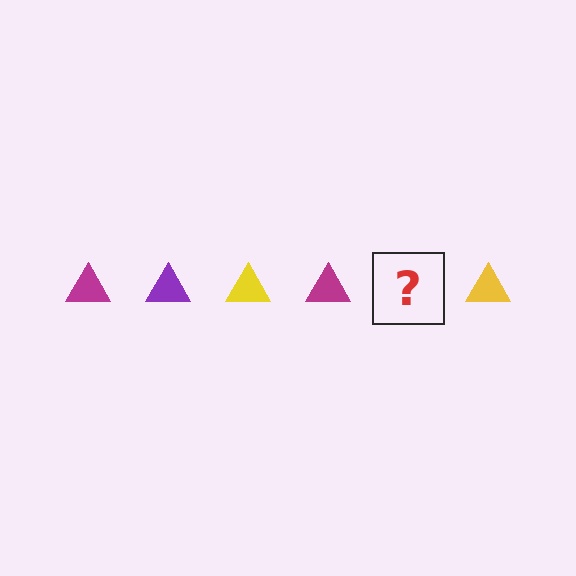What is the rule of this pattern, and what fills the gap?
The rule is that the pattern cycles through magenta, purple, yellow triangles. The gap should be filled with a purple triangle.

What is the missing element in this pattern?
The missing element is a purple triangle.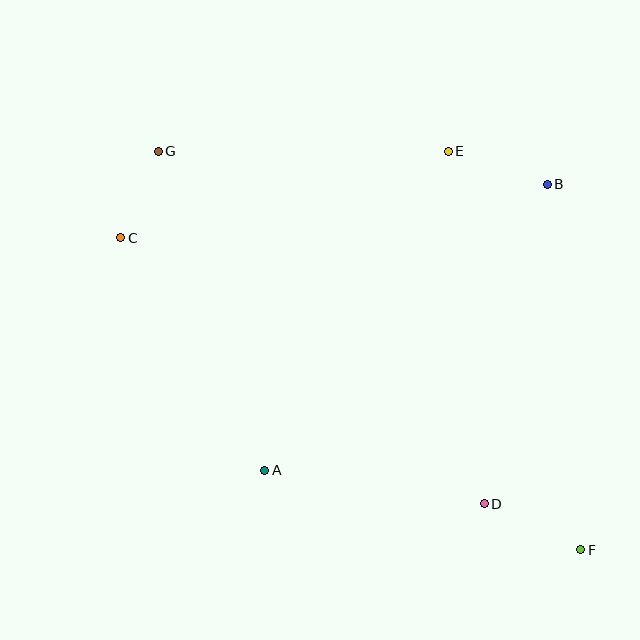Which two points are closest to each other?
Points C and G are closest to each other.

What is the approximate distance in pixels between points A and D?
The distance between A and D is approximately 222 pixels.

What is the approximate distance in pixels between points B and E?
The distance between B and E is approximately 104 pixels.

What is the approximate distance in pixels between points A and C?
The distance between A and C is approximately 273 pixels.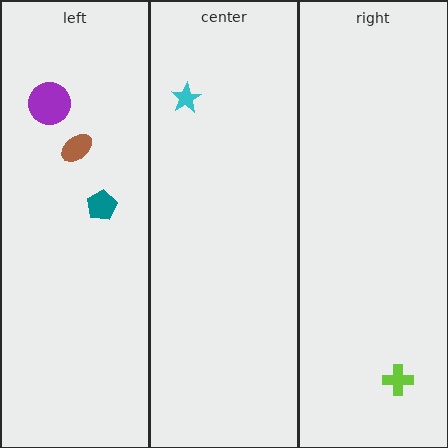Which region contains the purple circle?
The left region.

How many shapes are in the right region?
1.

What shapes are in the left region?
The teal pentagon, the brown ellipse, the purple circle.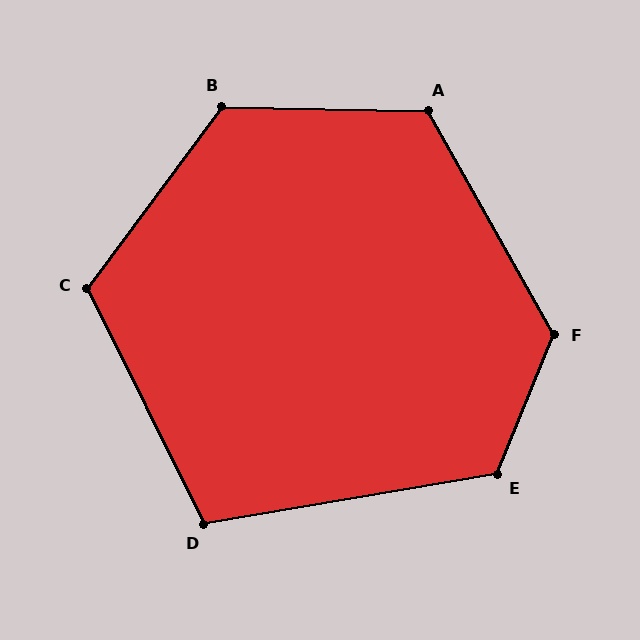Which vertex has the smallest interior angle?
D, at approximately 107 degrees.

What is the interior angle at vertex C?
Approximately 117 degrees (obtuse).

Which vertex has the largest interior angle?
F, at approximately 128 degrees.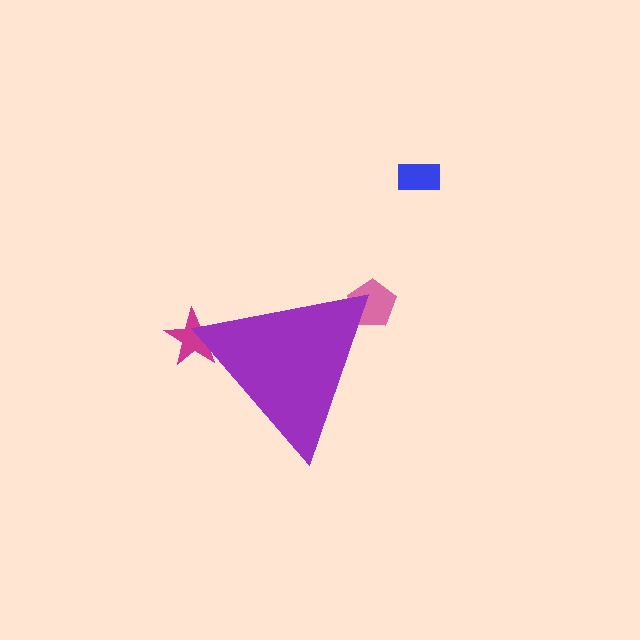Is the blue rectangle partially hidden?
No, the blue rectangle is fully visible.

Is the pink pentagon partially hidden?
Yes, the pink pentagon is partially hidden behind the purple triangle.